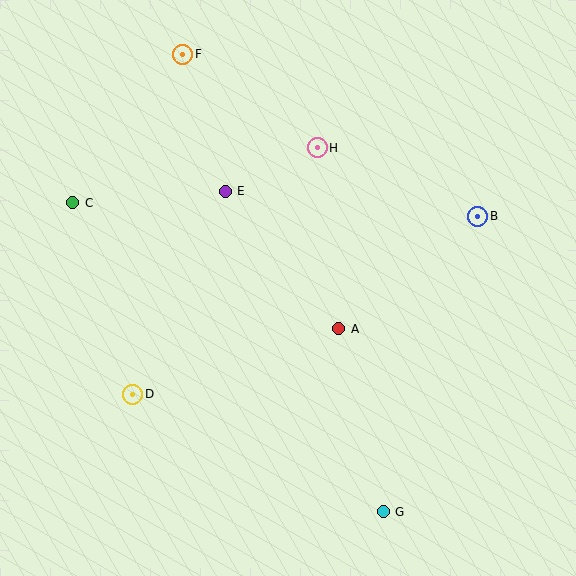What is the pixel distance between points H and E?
The distance between H and E is 102 pixels.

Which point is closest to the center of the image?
Point A at (339, 329) is closest to the center.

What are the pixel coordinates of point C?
Point C is at (73, 203).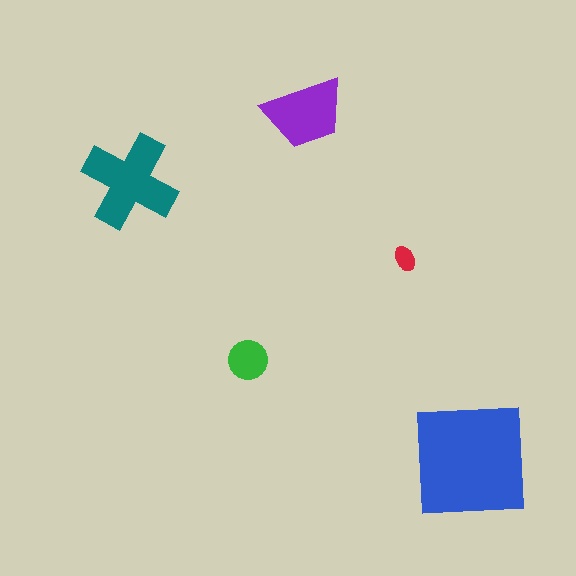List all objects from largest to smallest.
The blue square, the teal cross, the purple trapezoid, the green circle, the red ellipse.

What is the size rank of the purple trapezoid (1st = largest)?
3rd.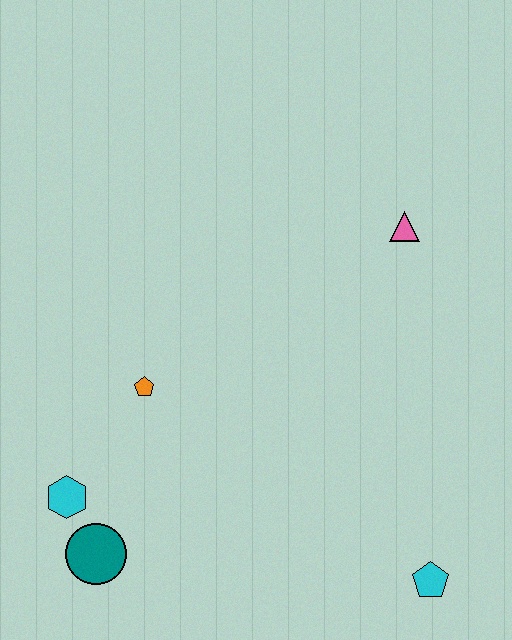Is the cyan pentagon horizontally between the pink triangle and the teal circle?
No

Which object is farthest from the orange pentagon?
The cyan pentagon is farthest from the orange pentagon.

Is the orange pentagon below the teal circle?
No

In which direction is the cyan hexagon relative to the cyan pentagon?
The cyan hexagon is to the left of the cyan pentagon.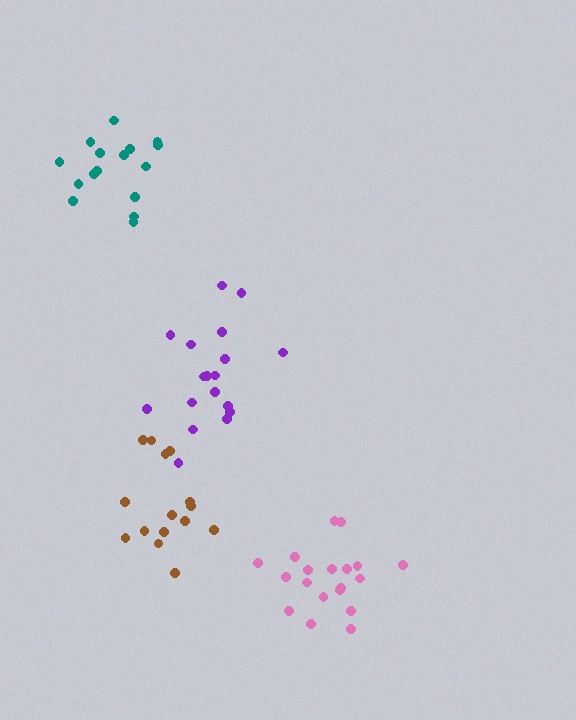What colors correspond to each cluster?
The clusters are colored: brown, pink, purple, teal.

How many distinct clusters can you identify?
There are 4 distinct clusters.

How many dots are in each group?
Group 1: 15 dots, Group 2: 20 dots, Group 3: 18 dots, Group 4: 16 dots (69 total).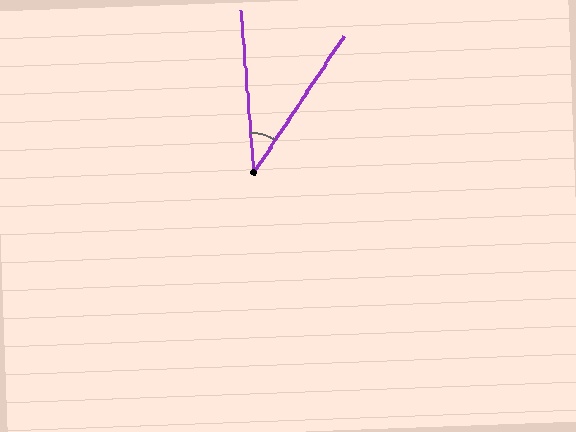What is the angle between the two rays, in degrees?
Approximately 38 degrees.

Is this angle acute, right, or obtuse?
It is acute.